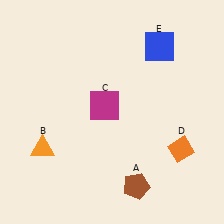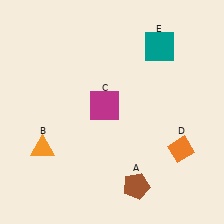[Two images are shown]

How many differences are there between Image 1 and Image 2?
There is 1 difference between the two images.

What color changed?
The square (E) changed from blue in Image 1 to teal in Image 2.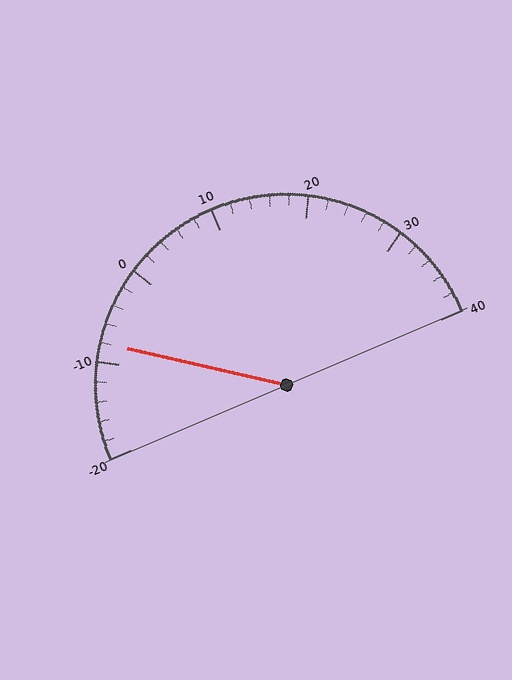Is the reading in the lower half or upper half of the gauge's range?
The reading is in the lower half of the range (-20 to 40).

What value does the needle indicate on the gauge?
The needle indicates approximately -8.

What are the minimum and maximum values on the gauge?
The gauge ranges from -20 to 40.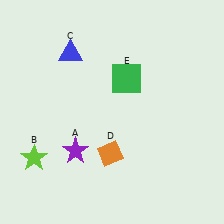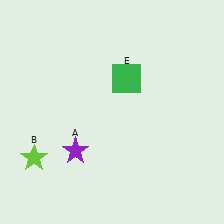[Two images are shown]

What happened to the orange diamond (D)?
The orange diamond (D) was removed in Image 2. It was in the bottom-left area of Image 1.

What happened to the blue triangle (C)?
The blue triangle (C) was removed in Image 2. It was in the top-left area of Image 1.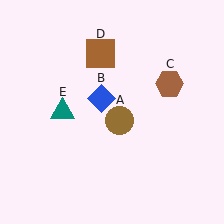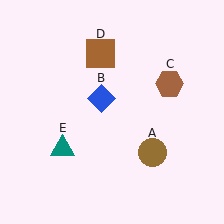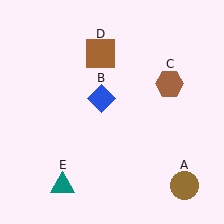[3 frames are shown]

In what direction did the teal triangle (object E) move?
The teal triangle (object E) moved down.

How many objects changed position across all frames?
2 objects changed position: brown circle (object A), teal triangle (object E).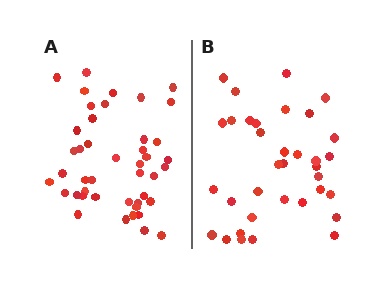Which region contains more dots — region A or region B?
Region A (the left region) has more dots.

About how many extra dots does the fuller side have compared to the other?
Region A has roughly 8 or so more dots than region B.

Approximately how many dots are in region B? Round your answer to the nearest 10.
About 40 dots. (The exact count is 35, which rounds to 40.)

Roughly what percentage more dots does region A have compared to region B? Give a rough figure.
About 25% more.